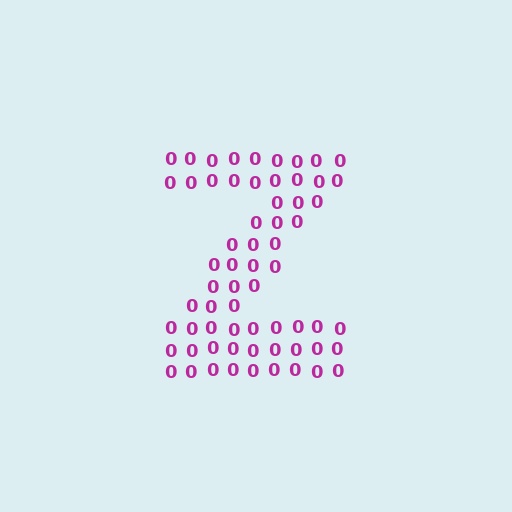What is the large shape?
The large shape is the letter Z.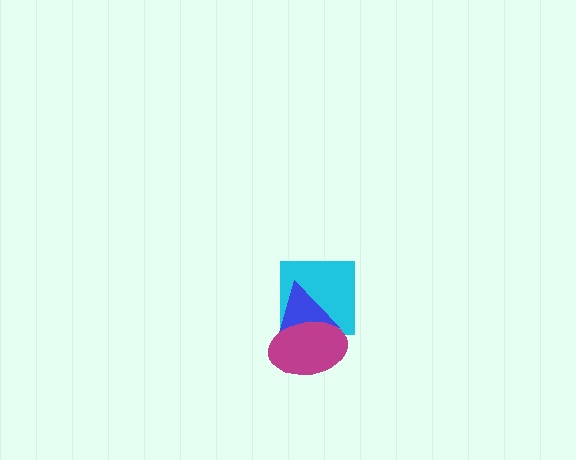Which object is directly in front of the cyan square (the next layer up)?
The blue triangle is directly in front of the cyan square.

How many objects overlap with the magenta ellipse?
2 objects overlap with the magenta ellipse.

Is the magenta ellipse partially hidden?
No, no other shape covers it.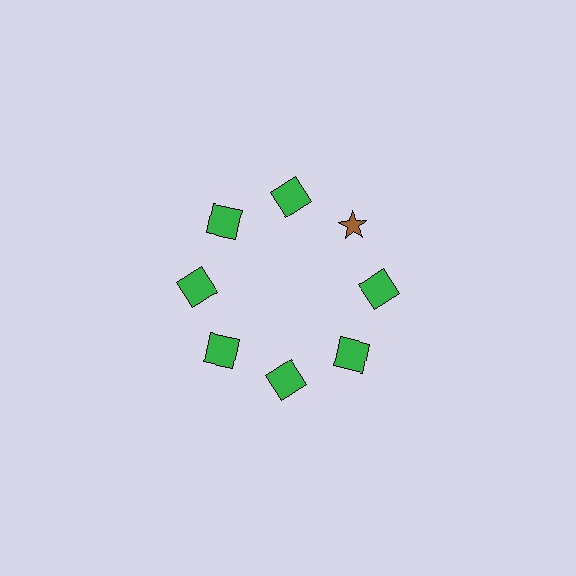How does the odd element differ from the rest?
It differs in both color (brown instead of green) and shape (star instead of square).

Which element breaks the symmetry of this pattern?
The brown star at roughly the 2 o'clock position breaks the symmetry. All other shapes are green squares.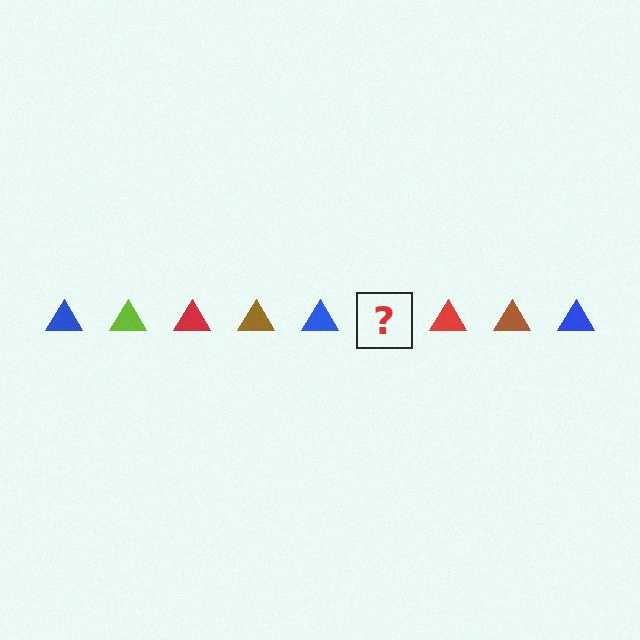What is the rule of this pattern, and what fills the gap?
The rule is that the pattern cycles through blue, lime, red, brown triangles. The gap should be filled with a lime triangle.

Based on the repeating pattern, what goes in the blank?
The blank should be a lime triangle.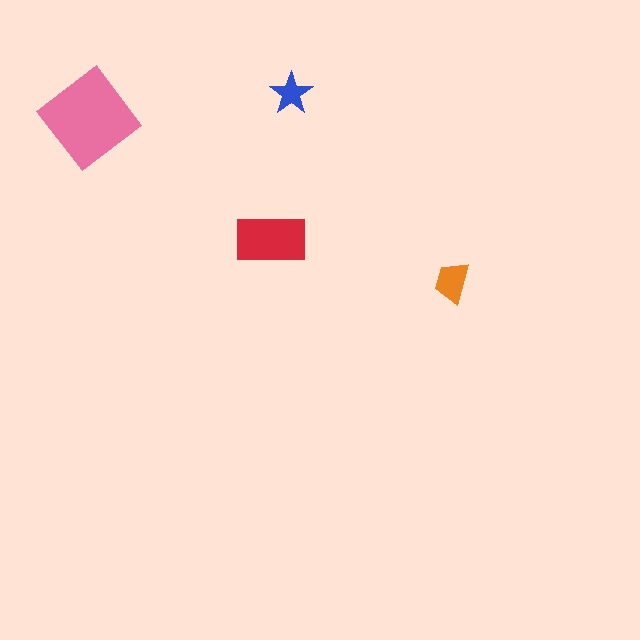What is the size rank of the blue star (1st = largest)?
4th.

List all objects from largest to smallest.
The pink diamond, the red rectangle, the orange trapezoid, the blue star.